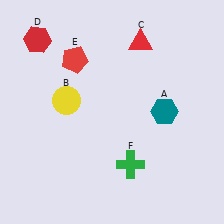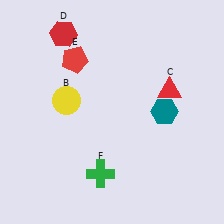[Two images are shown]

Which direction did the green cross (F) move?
The green cross (F) moved left.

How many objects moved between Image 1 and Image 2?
3 objects moved between the two images.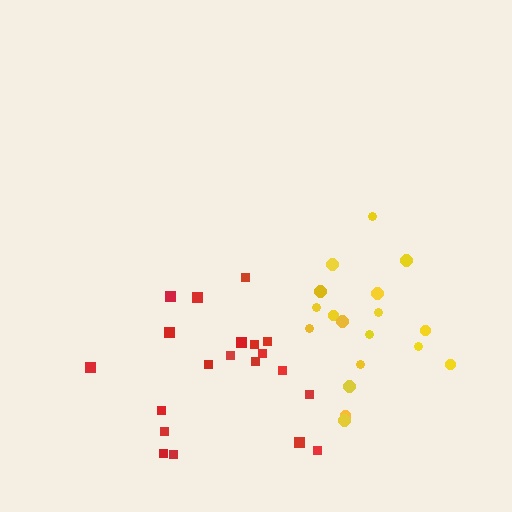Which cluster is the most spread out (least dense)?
Red.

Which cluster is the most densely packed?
Yellow.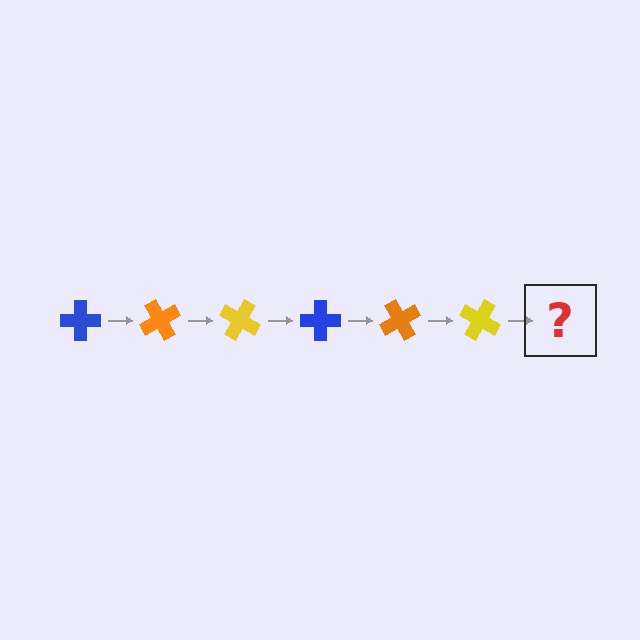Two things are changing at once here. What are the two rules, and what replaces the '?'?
The two rules are that it rotates 60 degrees each step and the color cycles through blue, orange, and yellow. The '?' should be a blue cross, rotated 360 degrees from the start.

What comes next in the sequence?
The next element should be a blue cross, rotated 360 degrees from the start.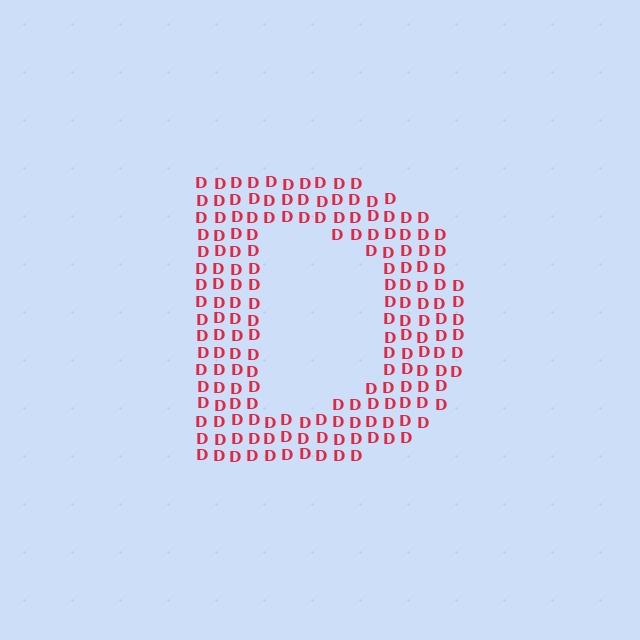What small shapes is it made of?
It is made of small letter D's.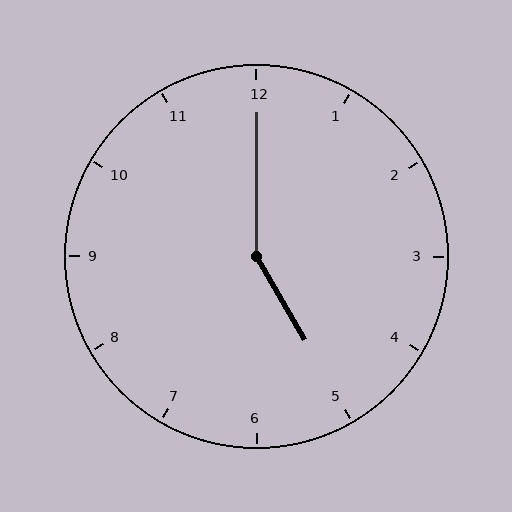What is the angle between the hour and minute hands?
Approximately 150 degrees.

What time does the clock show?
5:00.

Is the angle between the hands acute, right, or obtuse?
It is obtuse.